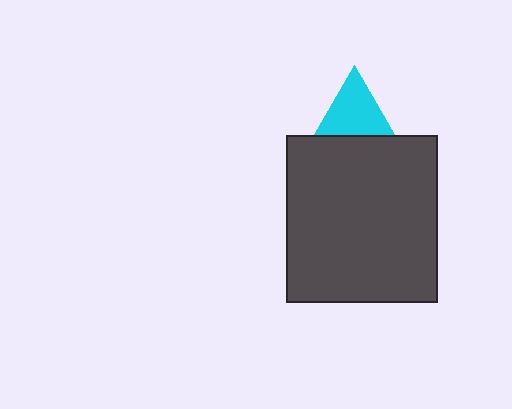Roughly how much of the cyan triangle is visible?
About half of it is visible (roughly 54%).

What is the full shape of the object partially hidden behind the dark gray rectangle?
The partially hidden object is a cyan triangle.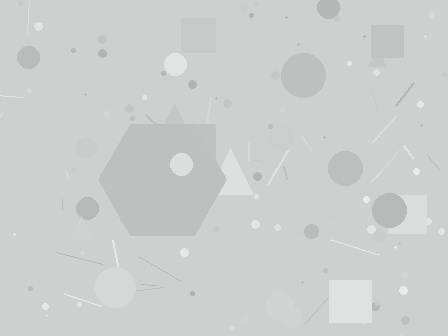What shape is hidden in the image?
A hexagon is hidden in the image.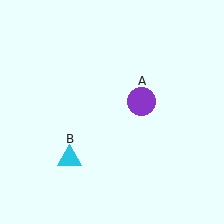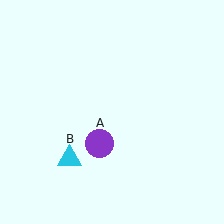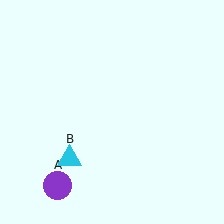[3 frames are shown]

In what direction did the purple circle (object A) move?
The purple circle (object A) moved down and to the left.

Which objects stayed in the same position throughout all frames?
Cyan triangle (object B) remained stationary.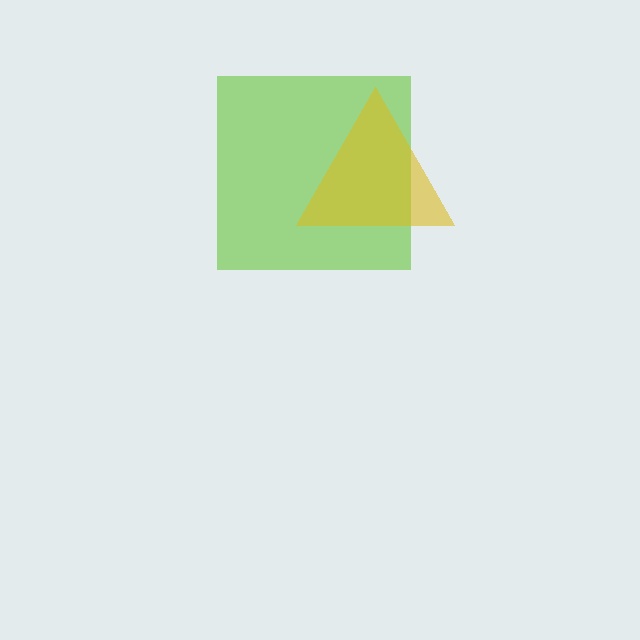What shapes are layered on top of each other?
The layered shapes are: a lime square, a yellow triangle.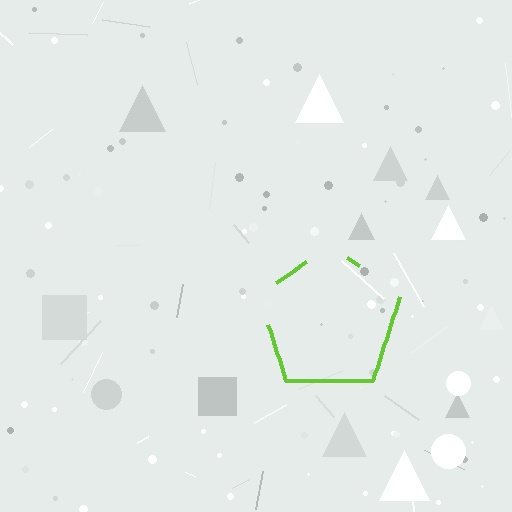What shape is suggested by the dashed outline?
The dashed outline suggests a pentagon.